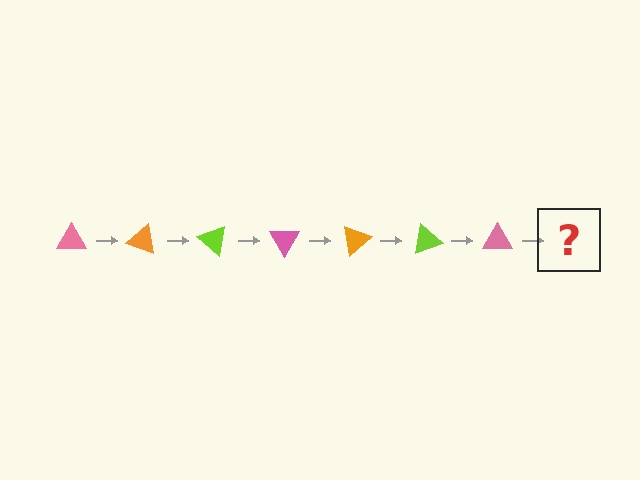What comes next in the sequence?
The next element should be an orange triangle, rotated 140 degrees from the start.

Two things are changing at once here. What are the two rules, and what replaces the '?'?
The two rules are that it rotates 20 degrees each step and the color cycles through pink, orange, and lime. The '?' should be an orange triangle, rotated 140 degrees from the start.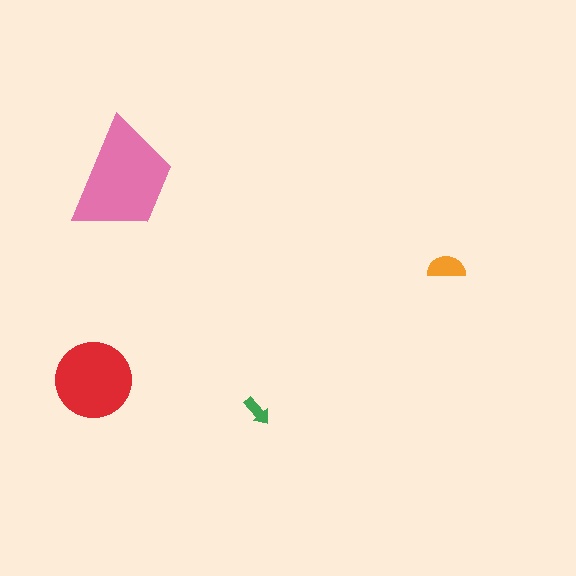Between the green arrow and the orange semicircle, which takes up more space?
The orange semicircle.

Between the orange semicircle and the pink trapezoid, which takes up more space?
The pink trapezoid.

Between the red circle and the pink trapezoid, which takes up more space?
The pink trapezoid.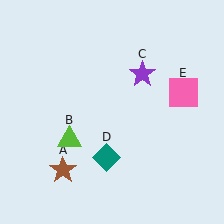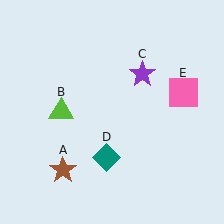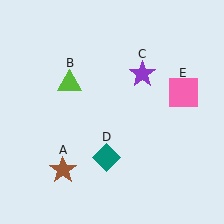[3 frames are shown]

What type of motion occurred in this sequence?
The lime triangle (object B) rotated clockwise around the center of the scene.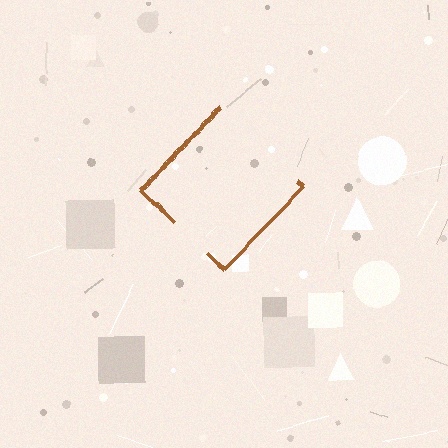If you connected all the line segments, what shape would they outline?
They would outline a diamond.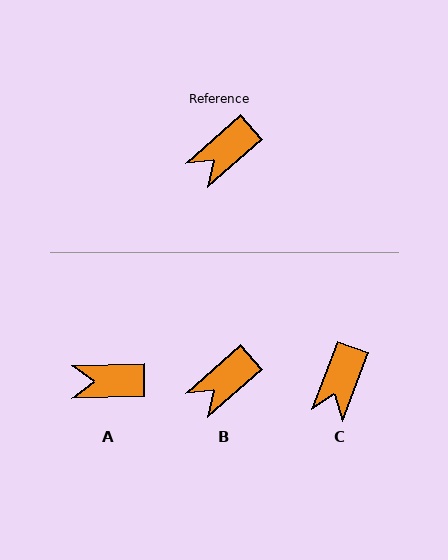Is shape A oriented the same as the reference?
No, it is off by about 40 degrees.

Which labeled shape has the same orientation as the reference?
B.